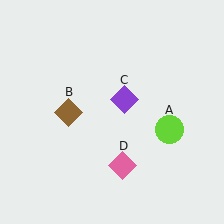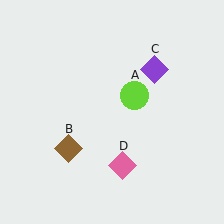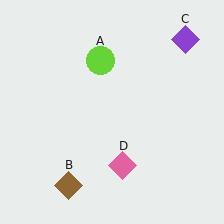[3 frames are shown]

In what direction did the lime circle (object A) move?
The lime circle (object A) moved up and to the left.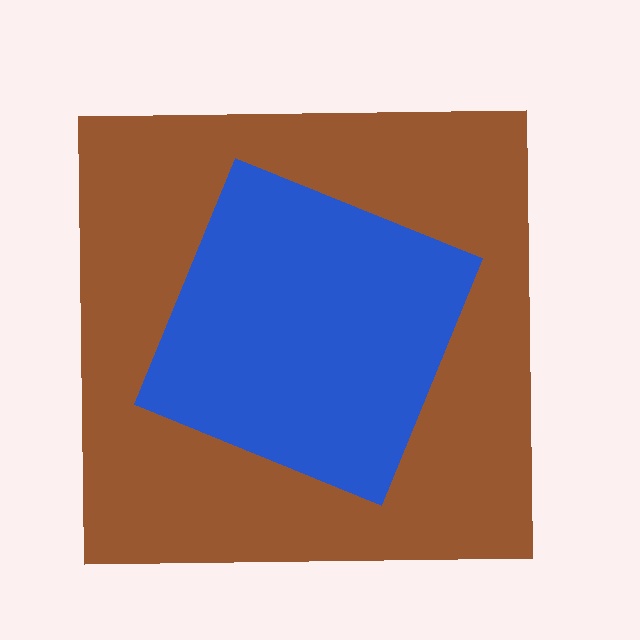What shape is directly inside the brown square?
The blue diamond.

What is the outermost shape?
The brown square.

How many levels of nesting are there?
2.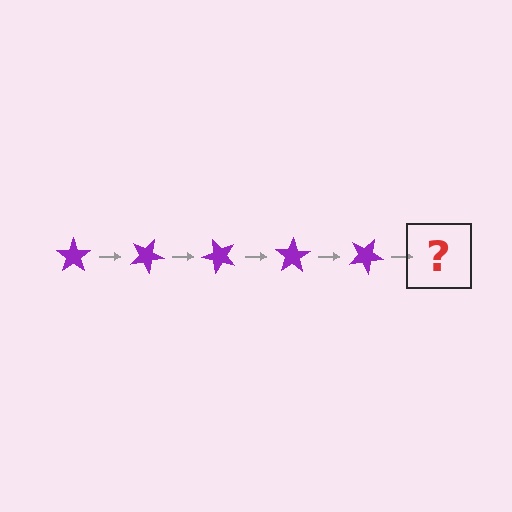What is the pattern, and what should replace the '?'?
The pattern is that the star rotates 25 degrees each step. The '?' should be a purple star rotated 125 degrees.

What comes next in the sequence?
The next element should be a purple star rotated 125 degrees.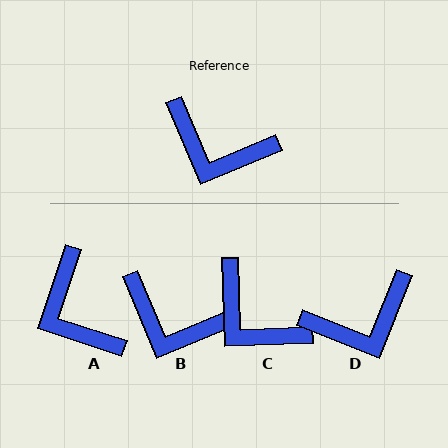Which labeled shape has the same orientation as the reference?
B.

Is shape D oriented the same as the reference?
No, it is off by about 46 degrees.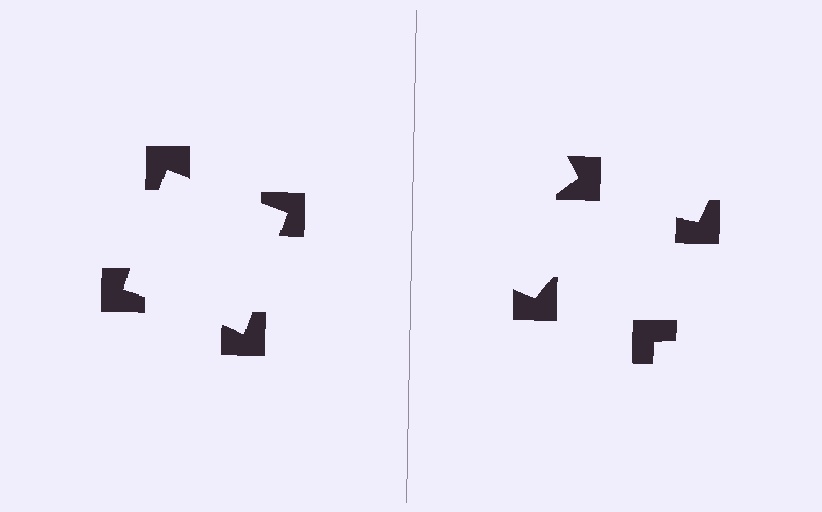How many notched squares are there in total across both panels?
8 — 4 on each side.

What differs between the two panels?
The notched squares are positioned identically on both sides; only the wedge orientations differ. On the left they align to a square; on the right they are misaligned.